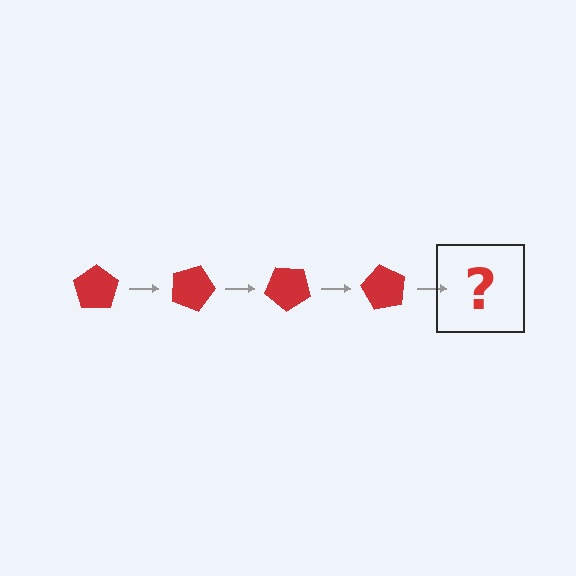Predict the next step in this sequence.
The next step is a red pentagon rotated 80 degrees.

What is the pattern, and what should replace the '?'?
The pattern is that the pentagon rotates 20 degrees each step. The '?' should be a red pentagon rotated 80 degrees.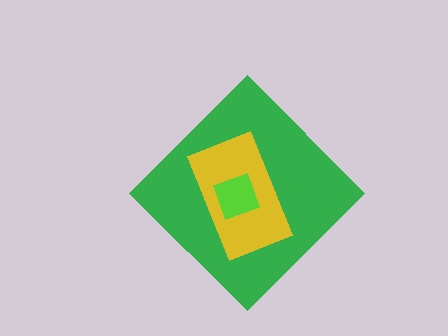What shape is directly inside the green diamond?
The yellow rectangle.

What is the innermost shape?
The lime square.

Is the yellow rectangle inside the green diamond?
Yes.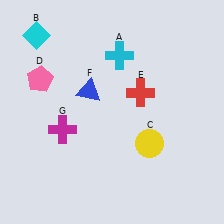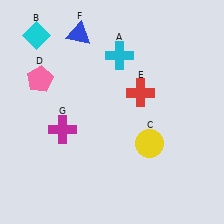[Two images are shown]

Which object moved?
The blue triangle (F) moved up.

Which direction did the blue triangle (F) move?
The blue triangle (F) moved up.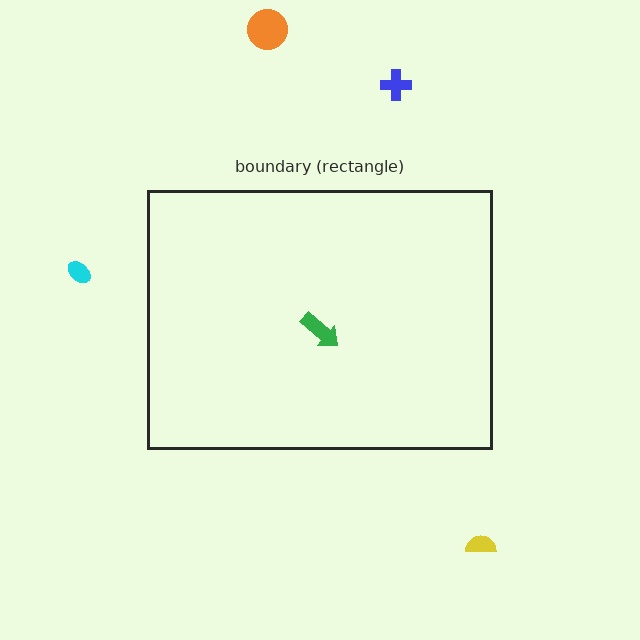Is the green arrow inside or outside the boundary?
Inside.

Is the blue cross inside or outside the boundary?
Outside.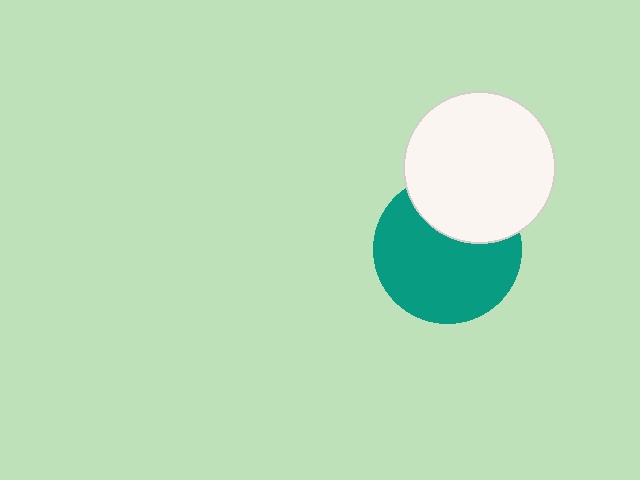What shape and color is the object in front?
The object in front is a white circle.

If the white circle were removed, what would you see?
You would see the complete teal circle.